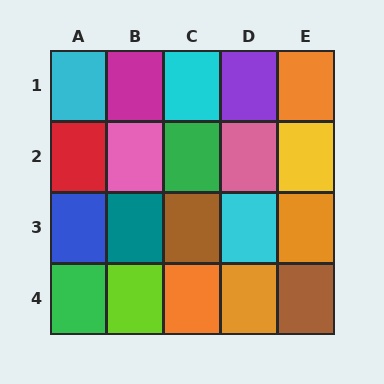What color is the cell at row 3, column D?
Cyan.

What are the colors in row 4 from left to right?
Green, lime, orange, orange, brown.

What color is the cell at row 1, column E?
Orange.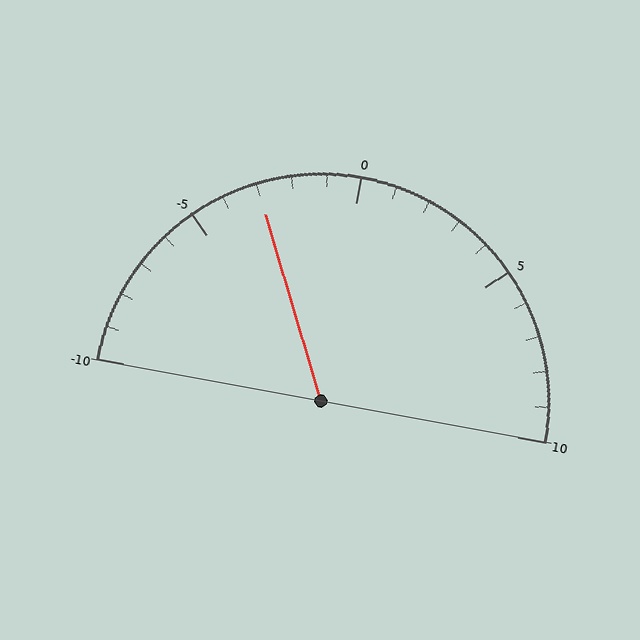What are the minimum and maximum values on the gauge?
The gauge ranges from -10 to 10.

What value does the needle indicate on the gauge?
The needle indicates approximately -3.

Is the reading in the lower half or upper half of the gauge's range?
The reading is in the lower half of the range (-10 to 10).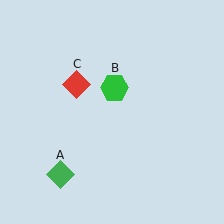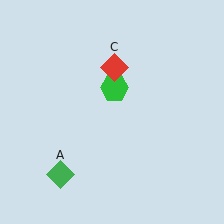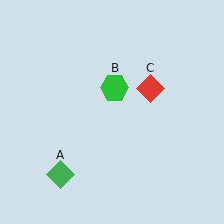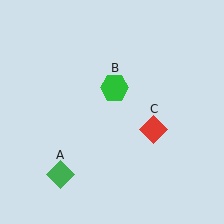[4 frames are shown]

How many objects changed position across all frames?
1 object changed position: red diamond (object C).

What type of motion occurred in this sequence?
The red diamond (object C) rotated clockwise around the center of the scene.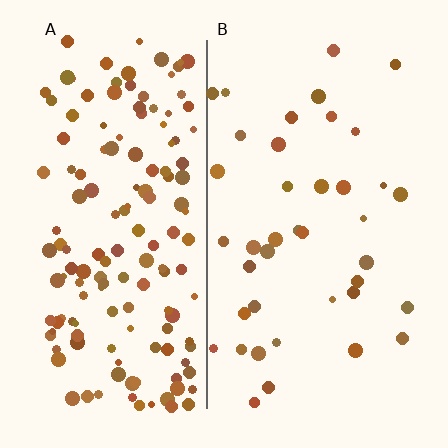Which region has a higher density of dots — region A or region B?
A (the left).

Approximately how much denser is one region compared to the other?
Approximately 3.7× — region A over region B.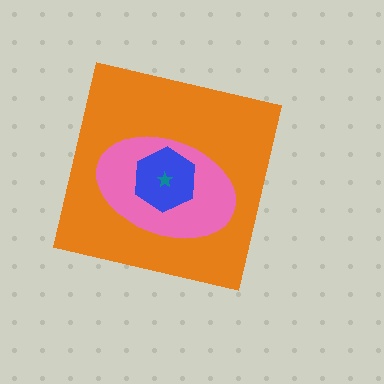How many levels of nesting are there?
4.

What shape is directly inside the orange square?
The pink ellipse.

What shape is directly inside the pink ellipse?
The blue hexagon.